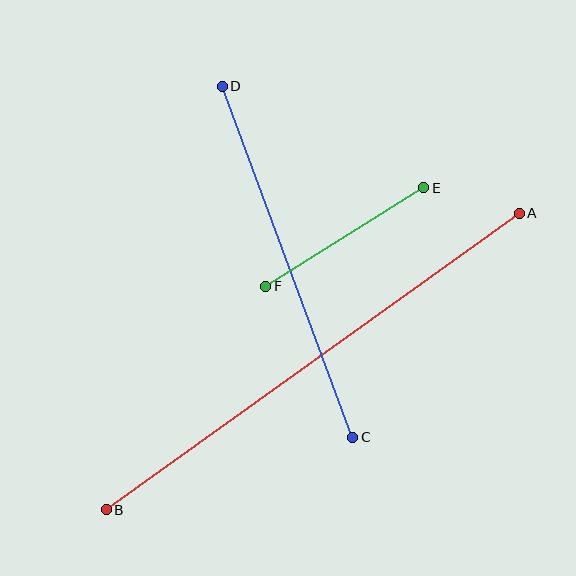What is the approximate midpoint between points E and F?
The midpoint is at approximately (345, 237) pixels.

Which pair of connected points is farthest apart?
Points A and B are farthest apart.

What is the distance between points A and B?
The distance is approximately 509 pixels.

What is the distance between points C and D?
The distance is approximately 374 pixels.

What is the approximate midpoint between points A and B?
The midpoint is at approximately (313, 361) pixels.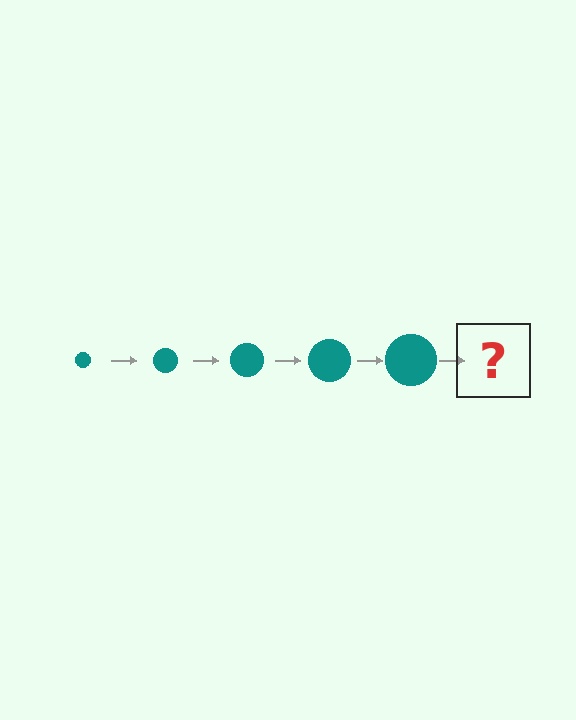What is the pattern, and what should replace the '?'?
The pattern is that the circle gets progressively larger each step. The '?' should be a teal circle, larger than the previous one.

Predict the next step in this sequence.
The next step is a teal circle, larger than the previous one.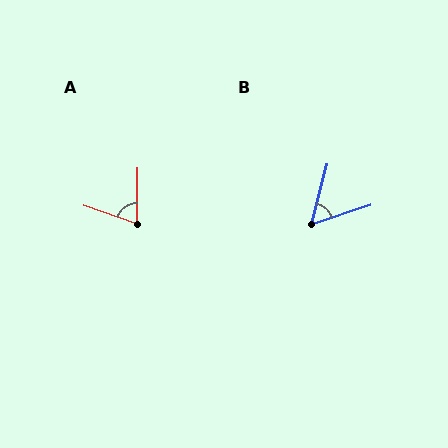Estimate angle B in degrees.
Approximately 57 degrees.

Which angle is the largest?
A, at approximately 71 degrees.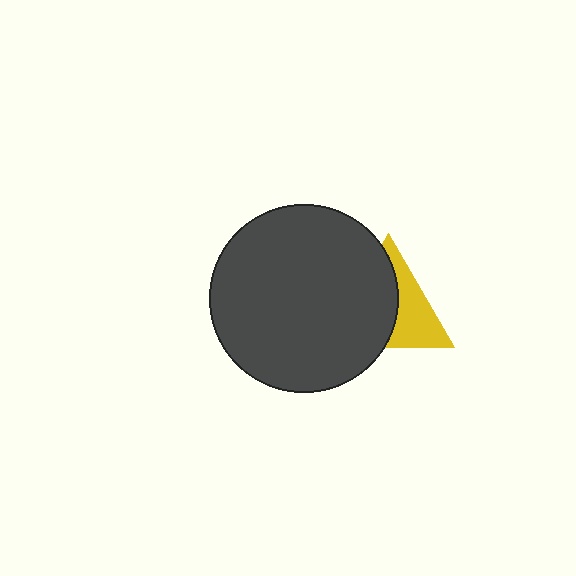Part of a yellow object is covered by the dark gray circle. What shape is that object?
It is a triangle.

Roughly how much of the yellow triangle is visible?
A small part of it is visible (roughly 43%).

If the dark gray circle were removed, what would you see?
You would see the complete yellow triangle.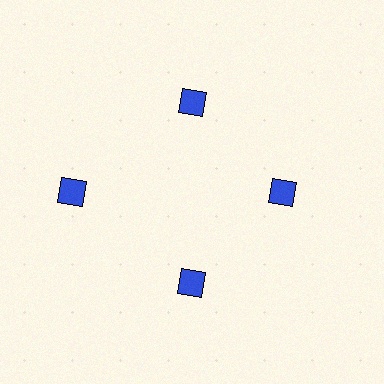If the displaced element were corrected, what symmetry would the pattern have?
It would have 4-fold rotational symmetry — the pattern would map onto itself every 90 degrees.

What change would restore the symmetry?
The symmetry would be restored by moving it inward, back onto the ring so that all 4 diamonds sit at equal angles and equal distance from the center.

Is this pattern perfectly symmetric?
No. The 4 blue diamonds are arranged in a ring, but one element near the 9 o'clock position is pushed outward from the center, breaking the 4-fold rotational symmetry.